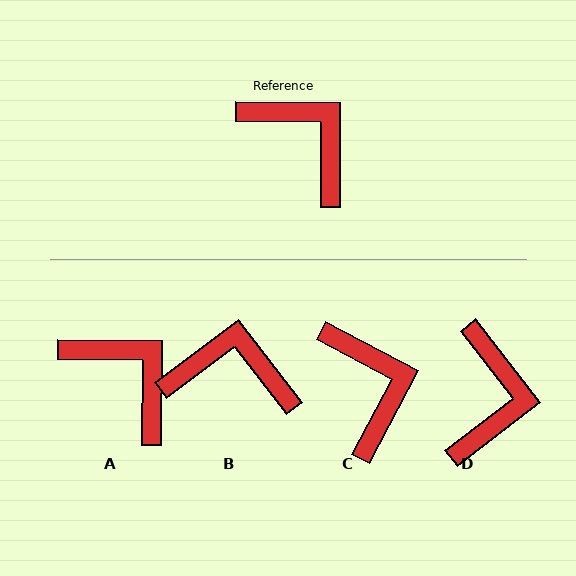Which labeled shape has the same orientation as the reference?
A.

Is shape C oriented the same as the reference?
No, it is off by about 28 degrees.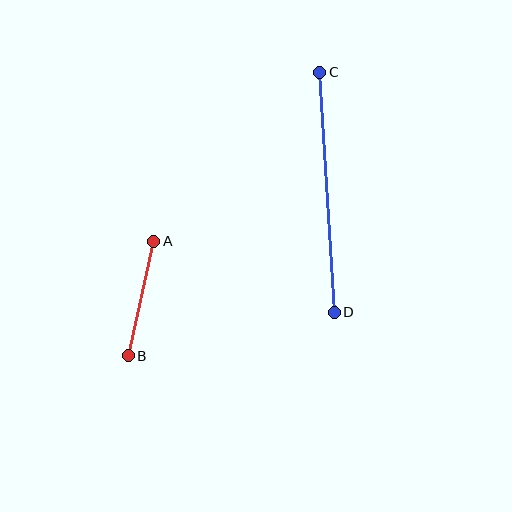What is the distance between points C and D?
The distance is approximately 241 pixels.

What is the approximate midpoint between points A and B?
The midpoint is at approximately (141, 298) pixels.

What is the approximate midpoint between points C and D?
The midpoint is at approximately (327, 192) pixels.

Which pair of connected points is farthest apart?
Points C and D are farthest apart.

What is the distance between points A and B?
The distance is approximately 117 pixels.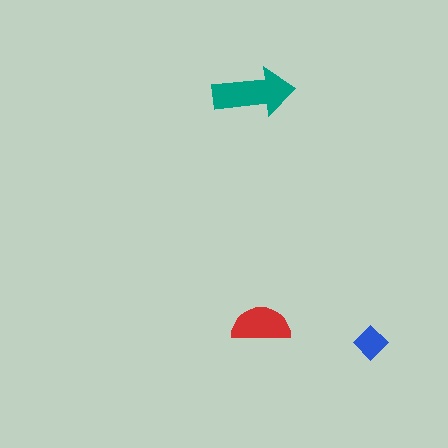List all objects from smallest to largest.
The blue diamond, the red semicircle, the teal arrow.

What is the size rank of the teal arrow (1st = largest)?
1st.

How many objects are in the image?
There are 3 objects in the image.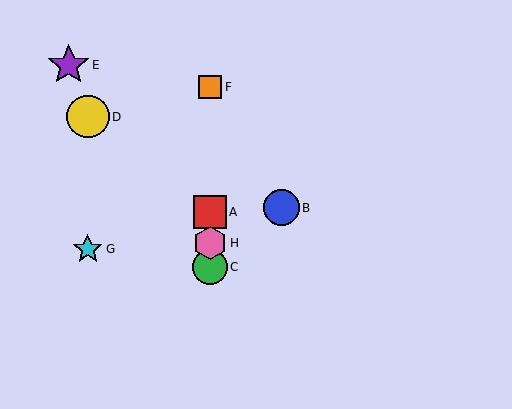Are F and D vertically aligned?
No, F is at x≈210 and D is at x≈88.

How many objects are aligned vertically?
4 objects (A, C, F, H) are aligned vertically.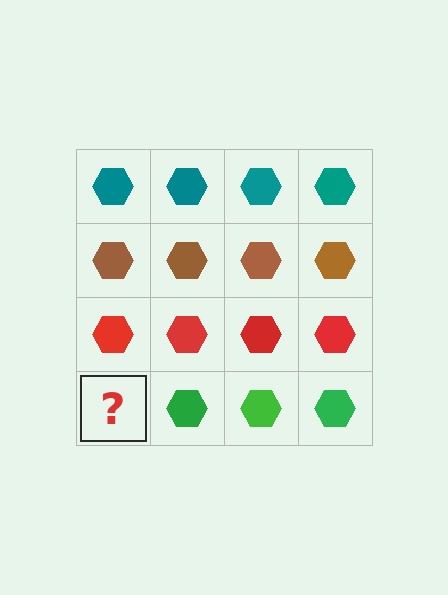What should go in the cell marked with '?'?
The missing cell should contain a green hexagon.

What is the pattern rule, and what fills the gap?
The rule is that each row has a consistent color. The gap should be filled with a green hexagon.